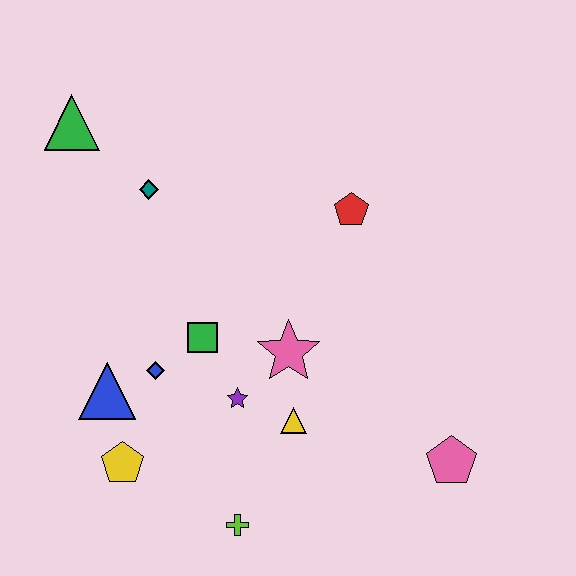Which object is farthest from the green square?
The pink pentagon is farthest from the green square.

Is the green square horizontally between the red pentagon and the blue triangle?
Yes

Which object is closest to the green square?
The blue diamond is closest to the green square.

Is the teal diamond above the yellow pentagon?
Yes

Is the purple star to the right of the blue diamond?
Yes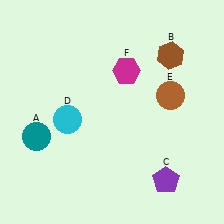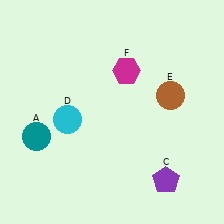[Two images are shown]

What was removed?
The brown hexagon (B) was removed in Image 2.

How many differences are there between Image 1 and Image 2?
There is 1 difference between the two images.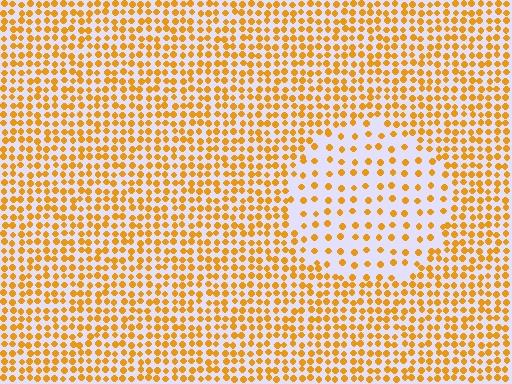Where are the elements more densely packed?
The elements are more densely packed outside the circle boundary.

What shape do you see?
I see a circle.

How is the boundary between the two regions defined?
The boundary is defined by a change in element density (approximately 2.3x ratio). All elements are the same color, size, and shape.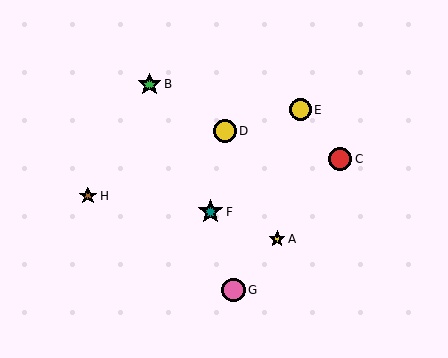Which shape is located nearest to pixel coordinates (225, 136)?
The yellow circle (labeled D) at (225, 131) is nearest to that location.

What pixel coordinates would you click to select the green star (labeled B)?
Click at (150, 84) to select the green star B.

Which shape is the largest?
The teal star (labeled F) is the largest.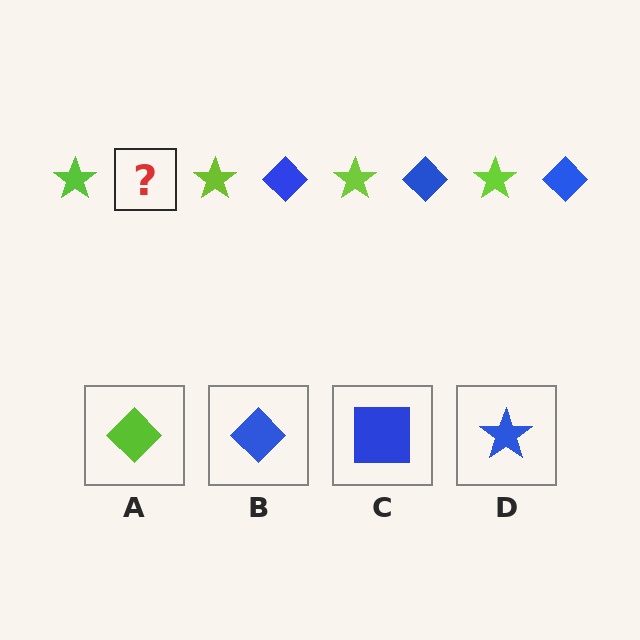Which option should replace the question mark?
Option B.